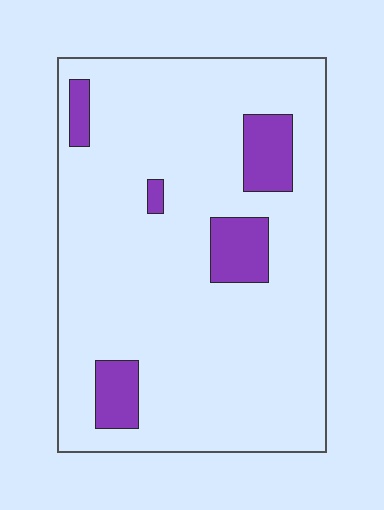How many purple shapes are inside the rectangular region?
5.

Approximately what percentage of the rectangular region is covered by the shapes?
Approximately 10%.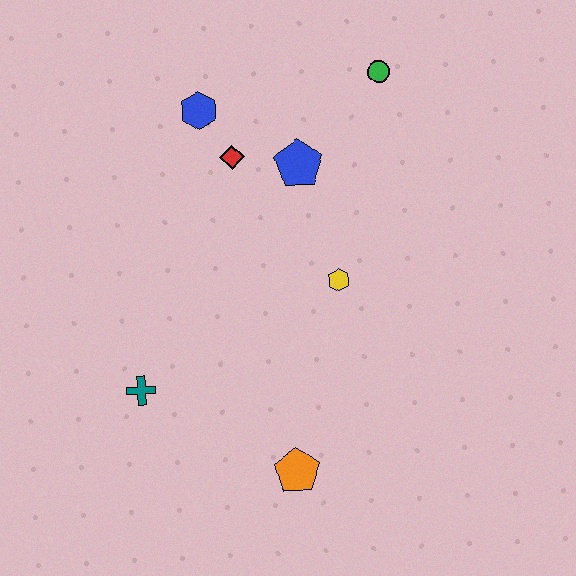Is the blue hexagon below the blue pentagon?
No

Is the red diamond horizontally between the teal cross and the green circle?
Yes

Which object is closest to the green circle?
The blue pentagon is closest to the green circle.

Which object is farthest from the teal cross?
The green circle is farthest from the teal cross.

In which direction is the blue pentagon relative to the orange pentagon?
The blue pentagon is above the orange pentagon.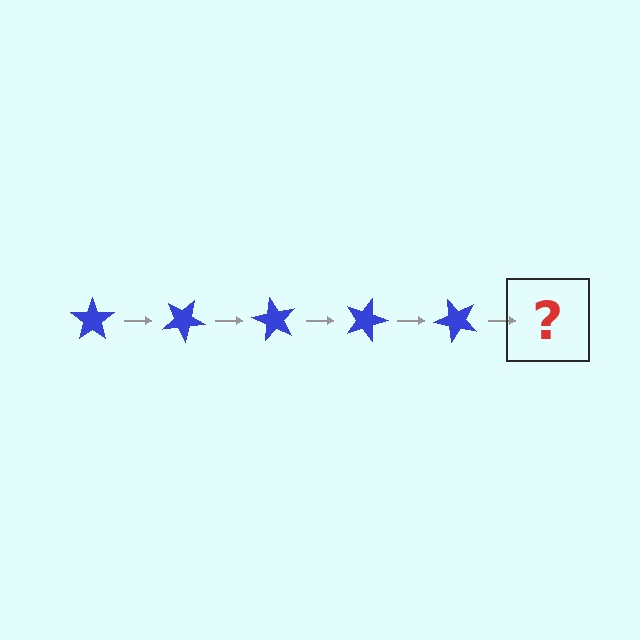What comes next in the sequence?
The next element should be a blue star rotated 150 degrees.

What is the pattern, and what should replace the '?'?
The pattern is that the star rotates 30 degrees each step. The '?' should be a blue star rotated 150 degrees.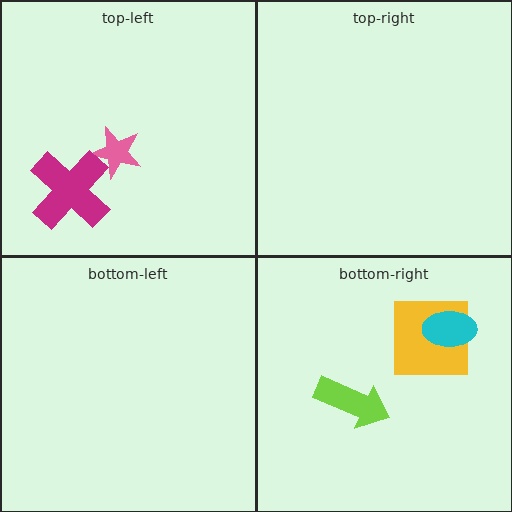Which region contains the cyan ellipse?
The bottom-right region.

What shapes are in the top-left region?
The pink star, the magenta cross.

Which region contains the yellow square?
The bottom-right region.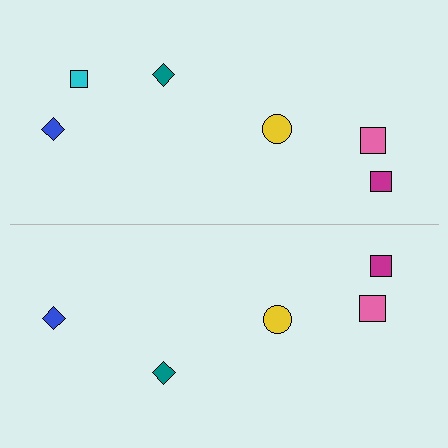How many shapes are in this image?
There are 11 shapes in this image.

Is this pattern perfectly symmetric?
No, the pattern is not perfectly symmetric. A cyan square is missing from the bottom side.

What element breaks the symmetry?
A cyan square is missing from the bottom side.